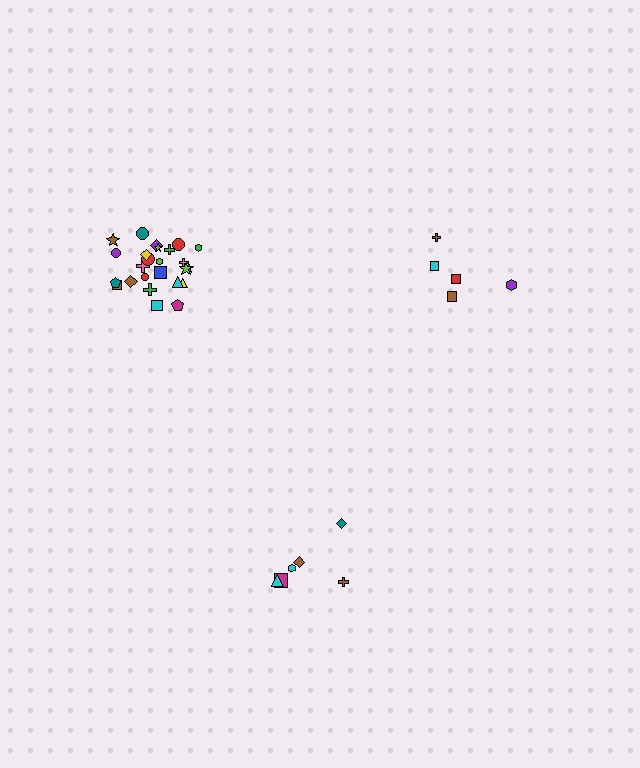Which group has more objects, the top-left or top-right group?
The top-left group.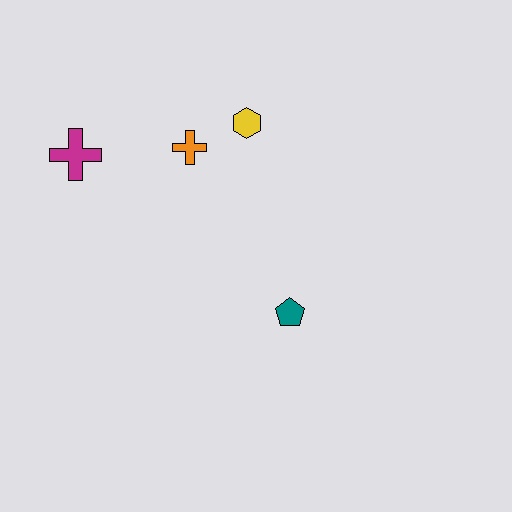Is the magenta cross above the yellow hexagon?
No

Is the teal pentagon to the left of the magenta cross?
No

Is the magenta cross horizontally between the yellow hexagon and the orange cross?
No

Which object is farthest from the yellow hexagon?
The teal pentagon is farthest from the yellow hexagon.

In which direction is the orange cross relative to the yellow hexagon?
The orange cross is to the left of the yellow hexagon.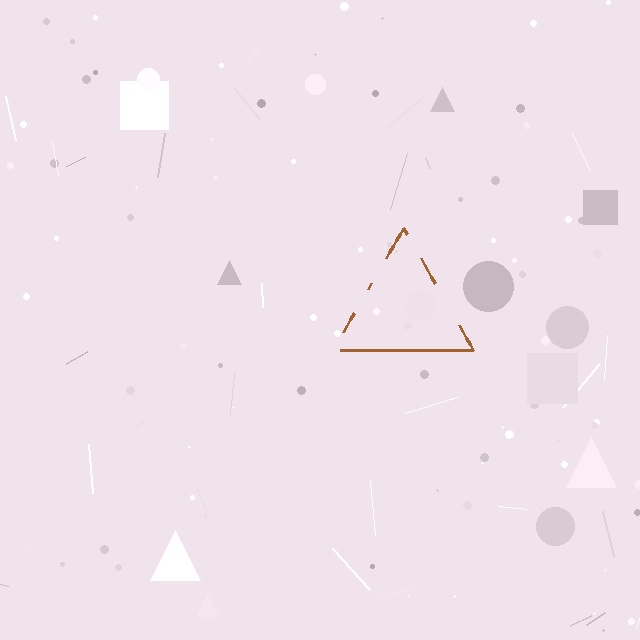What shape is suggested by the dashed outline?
The dashed outline suggests a triangle.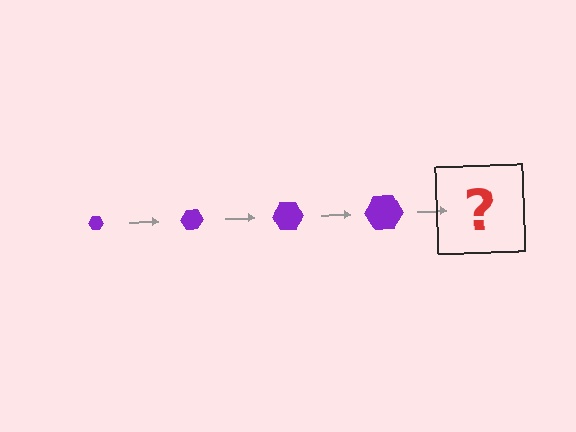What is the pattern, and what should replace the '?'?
The pattern is that the hexagon gets progressively larger each step. The '?' should be a purple hexagon, larger than the previous one.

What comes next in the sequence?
The next element should be a purple hexagon, larger than the previous one.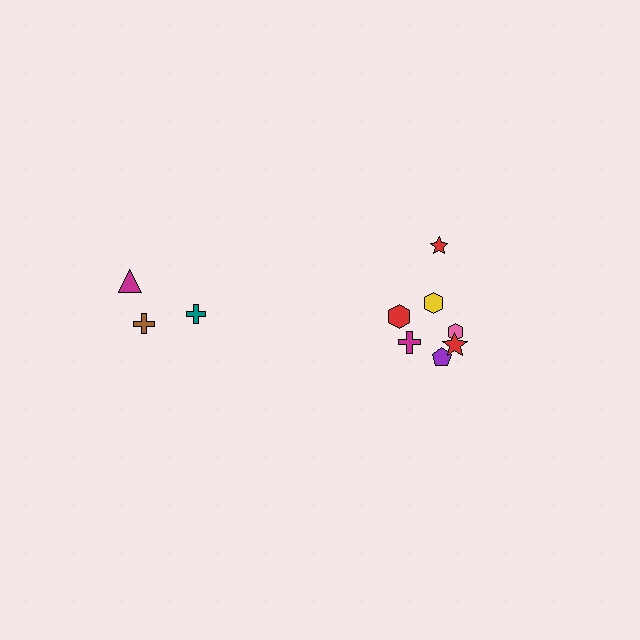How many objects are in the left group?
There are 3 objects.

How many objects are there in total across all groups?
There are 10 objects.